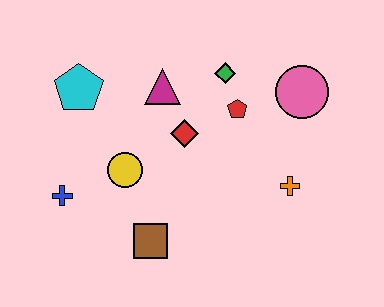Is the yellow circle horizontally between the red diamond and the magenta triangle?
No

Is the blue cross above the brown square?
Yes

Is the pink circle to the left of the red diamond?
No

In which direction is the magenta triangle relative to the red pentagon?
The magenta triangle is to the left of the red pentagon.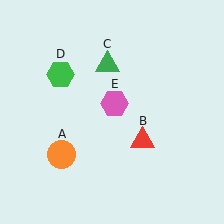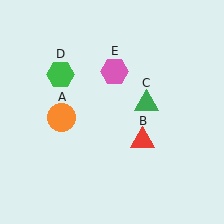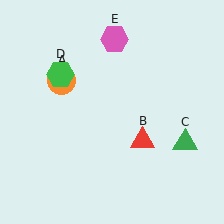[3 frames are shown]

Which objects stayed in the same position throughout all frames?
Red triangle (object B) and green hexagon (object D) remained stationary.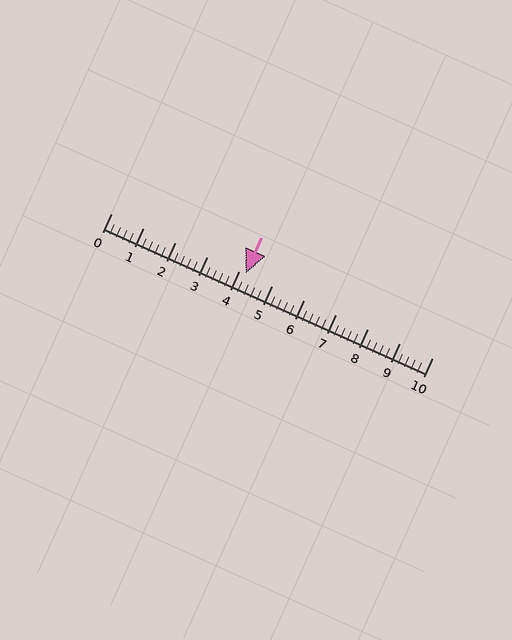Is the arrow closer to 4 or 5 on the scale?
The arrow is closer to 4.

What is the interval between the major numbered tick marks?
The major tick marks are spaced 1 units apart.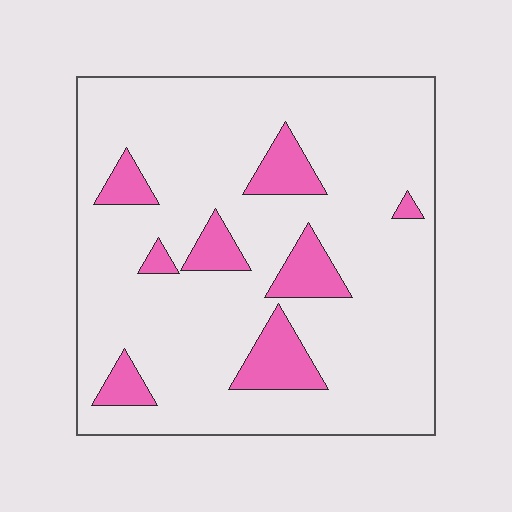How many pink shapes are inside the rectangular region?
8.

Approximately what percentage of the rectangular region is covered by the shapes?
Approximately 15%.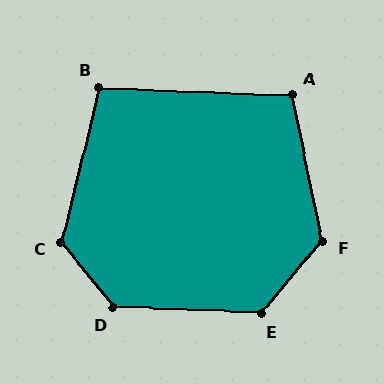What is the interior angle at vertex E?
Approximately 128 degrees (obtuse).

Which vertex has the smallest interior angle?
B, at approximately 101 degrees.